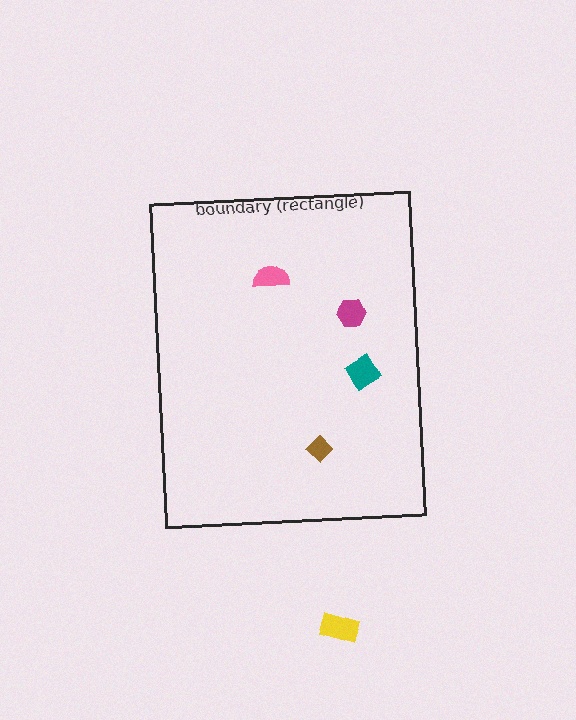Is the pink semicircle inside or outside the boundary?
Inside.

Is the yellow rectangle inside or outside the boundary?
Outside.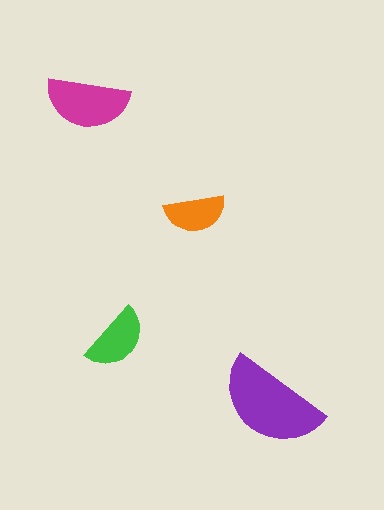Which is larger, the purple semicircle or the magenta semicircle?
The purple one.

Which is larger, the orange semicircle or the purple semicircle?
The purple one.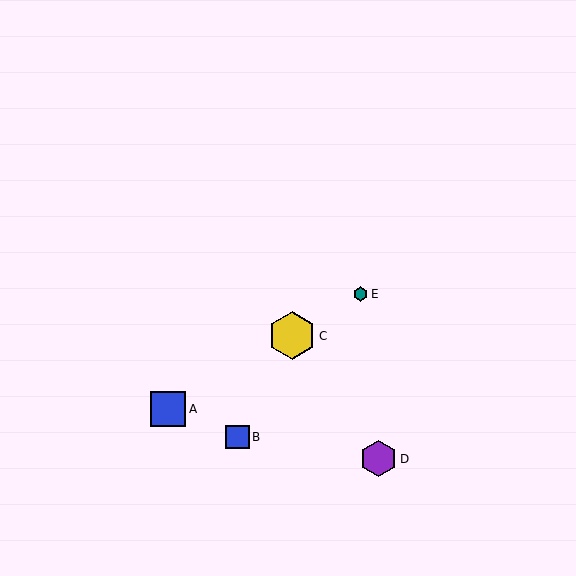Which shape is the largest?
The yellow hexagon (labeled C) is the largest.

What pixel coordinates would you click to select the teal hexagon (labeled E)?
Click at (360, 294) to select the teal hexagon E.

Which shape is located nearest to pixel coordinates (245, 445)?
The blue square (labeled B) at (238, 437) is nearest to that location.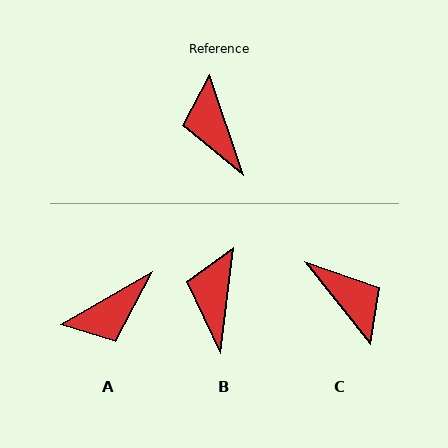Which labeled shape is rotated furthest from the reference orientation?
C, about 160 degrees away.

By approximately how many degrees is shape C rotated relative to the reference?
Approximately 160 degrees clockwise.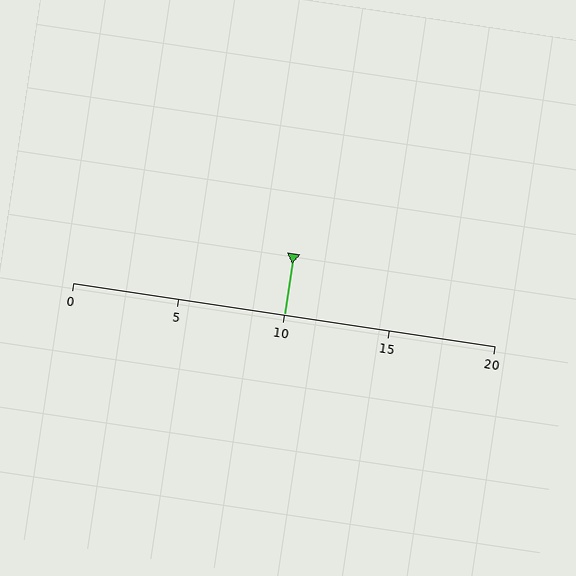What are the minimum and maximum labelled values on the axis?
The axis runs from 0 to 20.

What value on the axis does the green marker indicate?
The marker indicates approximately 10.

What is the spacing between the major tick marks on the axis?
The major ticks are spaced 5 apart.